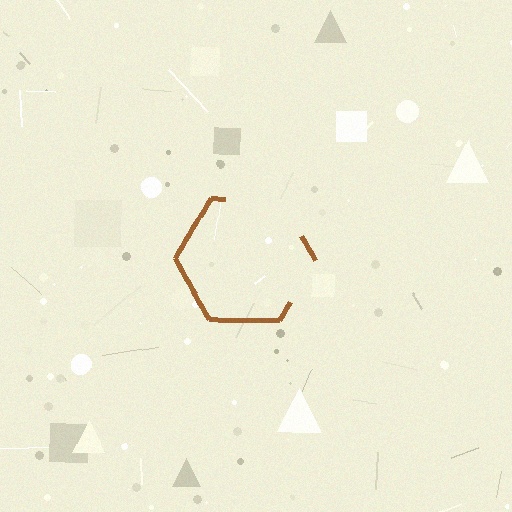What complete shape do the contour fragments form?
The contour fragments form a hexagon.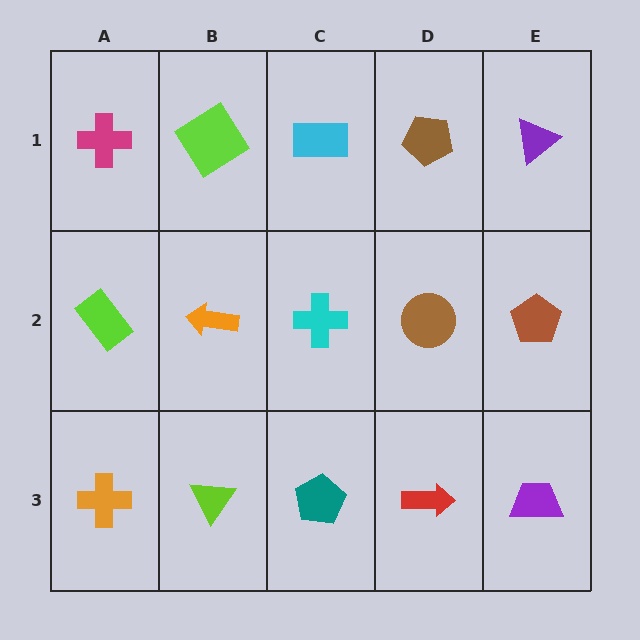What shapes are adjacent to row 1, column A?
A lime rectangle (row 2, column A), a lime diamond (row 1, column B).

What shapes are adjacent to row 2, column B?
A lime diamond (row 1, column B), a lime triangle (row 3, column B), a lime rectangle (row 2, column A), a cyan cross (row 2, column C).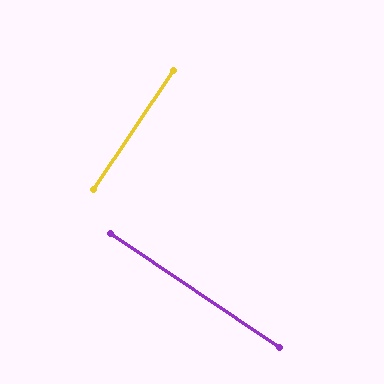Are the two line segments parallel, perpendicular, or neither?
Perpendicular — they meet at approximately 90°.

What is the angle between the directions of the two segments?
Approximately 90 degrees.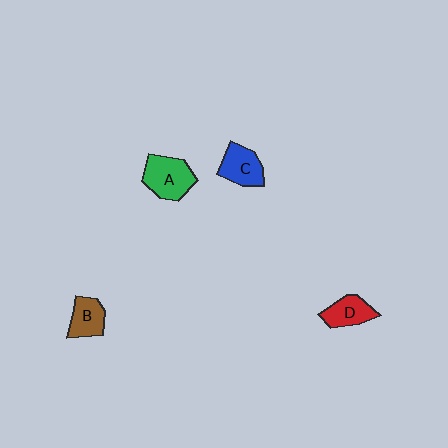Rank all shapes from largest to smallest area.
From largest to smallest: A (green), C (blue), D (red), B (brown).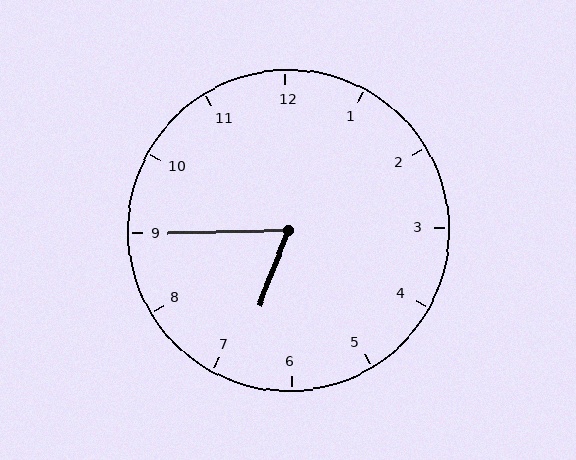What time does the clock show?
6:45.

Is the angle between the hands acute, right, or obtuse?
It is acute.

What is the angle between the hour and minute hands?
Approximately 68 degrees.